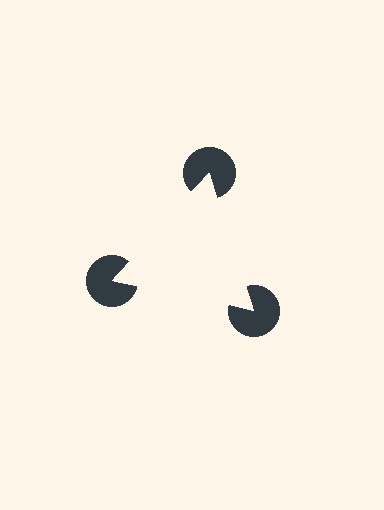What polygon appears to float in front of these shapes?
An illusory triangle — its edges are inferred from the aligned wedge cuts in the pac-man discs, not physically drawn.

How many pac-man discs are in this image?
There are 3 — one at each vertex of the illusory triangle.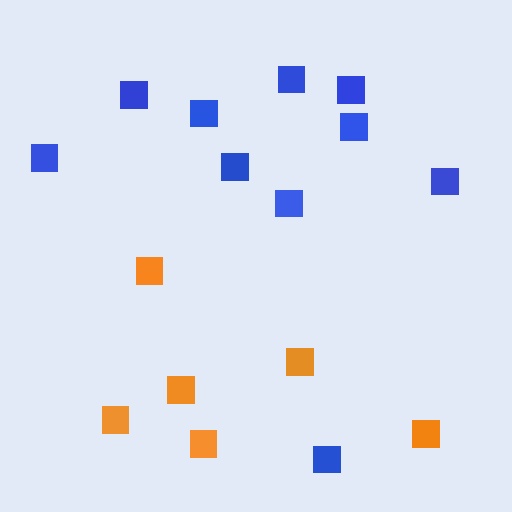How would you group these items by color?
There are 2 groups: one group of orange squares (6) and one group of blue squares (10).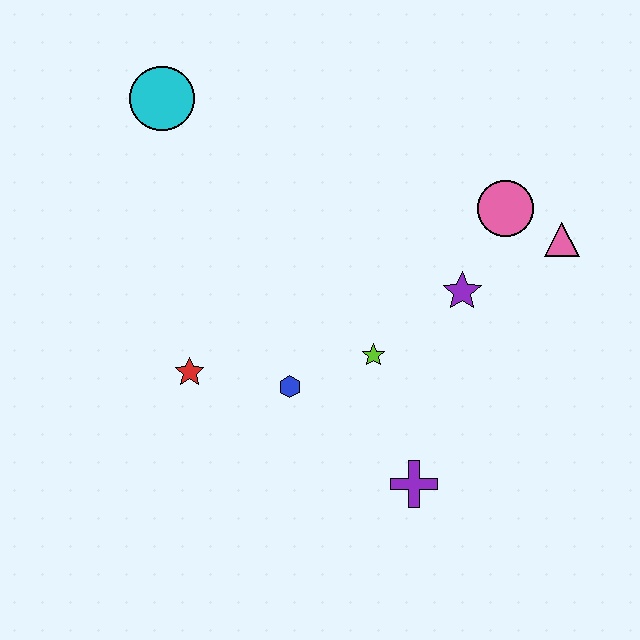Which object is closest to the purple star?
The pink circle is closest to the purple star.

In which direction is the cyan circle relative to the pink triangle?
The cyan circle is to the left of the pink triangle.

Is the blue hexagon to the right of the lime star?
No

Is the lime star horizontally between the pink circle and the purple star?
No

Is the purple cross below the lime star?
Yes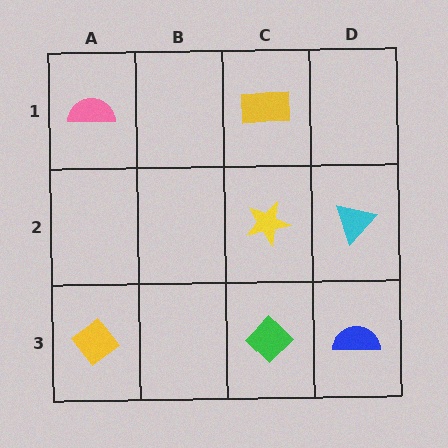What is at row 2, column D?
A cyan triangle.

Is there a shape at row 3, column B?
No, that cell is empty.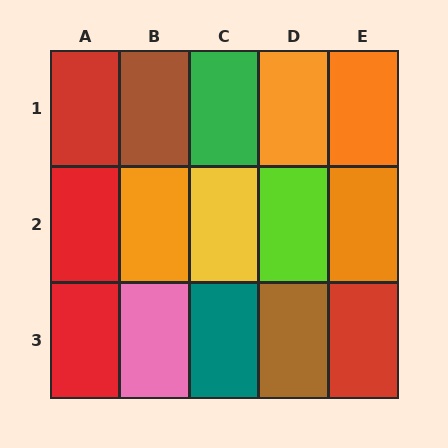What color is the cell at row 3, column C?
Teal.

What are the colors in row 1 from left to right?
Red, brown, green, orange, orange.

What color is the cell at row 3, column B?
Pink.